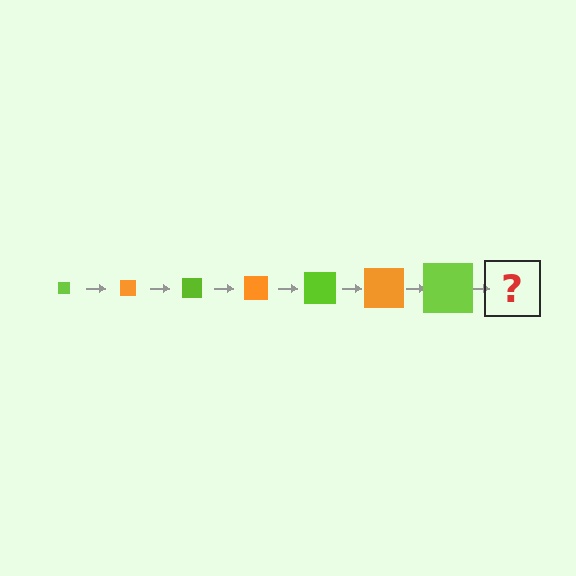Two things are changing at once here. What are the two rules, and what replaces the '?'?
The two rules are that the square grows larger each step and the color cycles through lime and orange. The '?' should be an orange square, larger than the previous one.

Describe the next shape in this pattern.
It should be an orange square, larger than the previous one.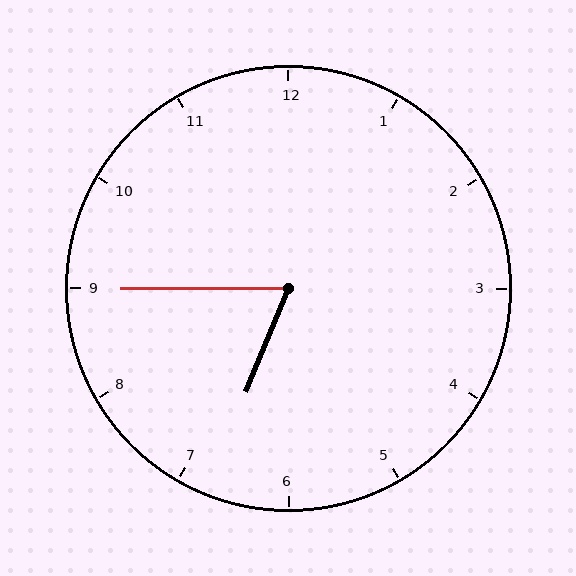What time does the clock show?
6:45.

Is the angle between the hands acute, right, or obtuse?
It is acute.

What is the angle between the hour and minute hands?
Approximately 68 degrees.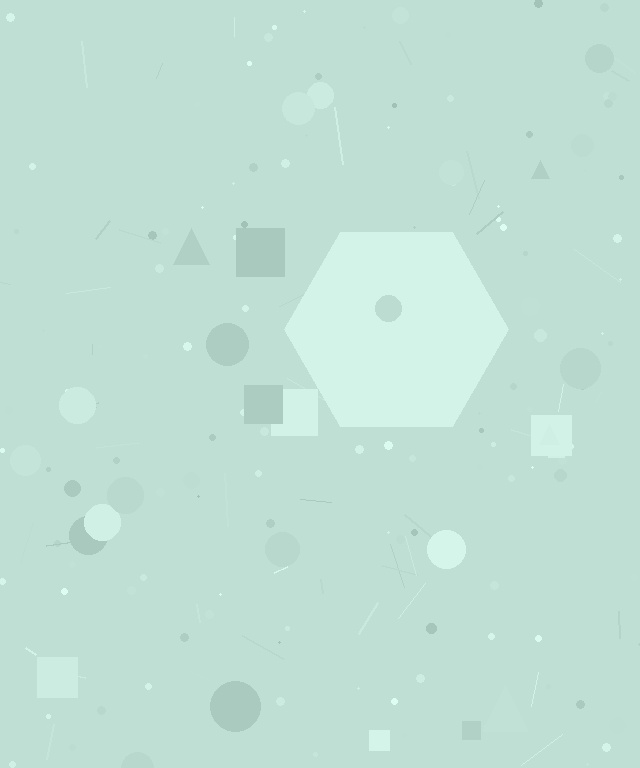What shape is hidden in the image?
A hexagon is hidden in the image.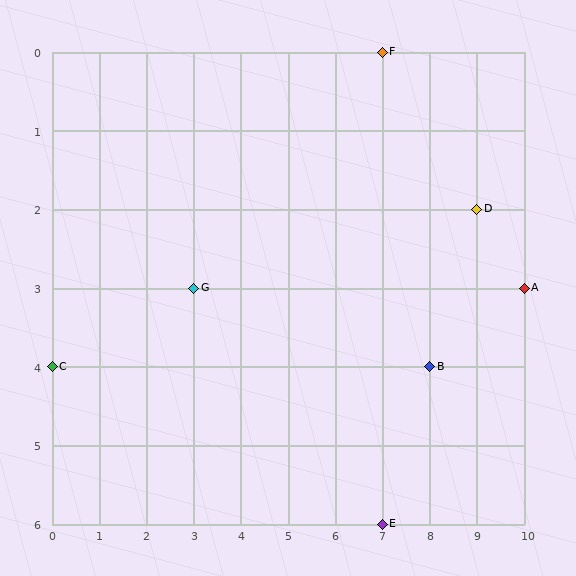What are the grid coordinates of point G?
Point G is at grid coordinates (3, 3).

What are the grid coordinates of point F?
Point F is at grid coordinates (7, 0).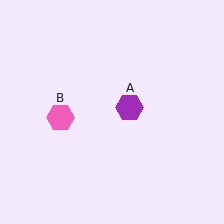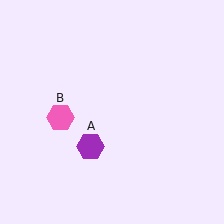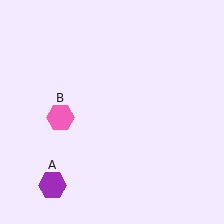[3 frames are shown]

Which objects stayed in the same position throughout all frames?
Pink hexagon (object B) remained stationary.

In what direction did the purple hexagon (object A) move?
The purple hexagon (object A) moved down and to the left.